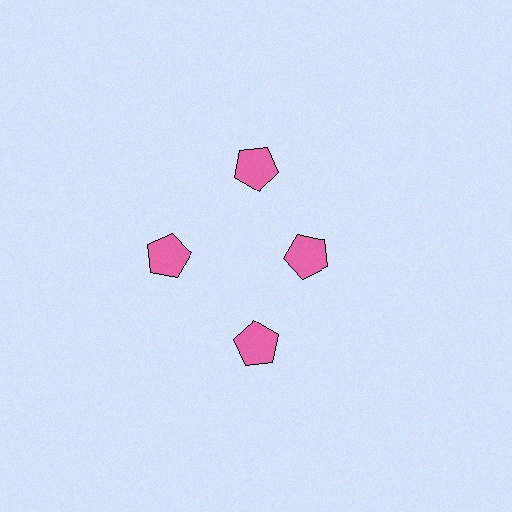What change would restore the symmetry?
The symmetry would be restored by moving it outward, back onto the ring so that all 4 pentagons sit at equal angles and equal distance from the center.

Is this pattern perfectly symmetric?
No. The 4 pink pentagons are arranged in a ring, but one element near the 3 o'clock position is pulled inward toward the center, breaking the 4-fold rotational symmetry.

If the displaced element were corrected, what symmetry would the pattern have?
It would have 4-fold rotational symmetry — the pattern would map onto itself every 90 degrees.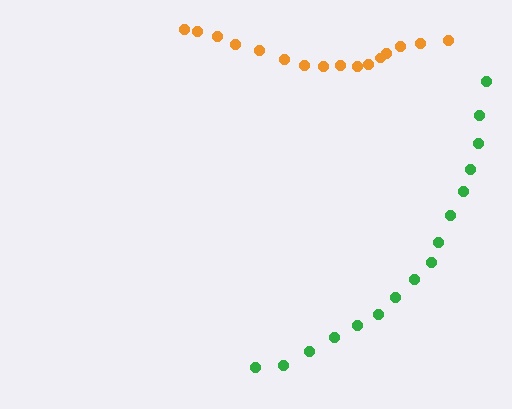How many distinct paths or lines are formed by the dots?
There are 2 distinct paths.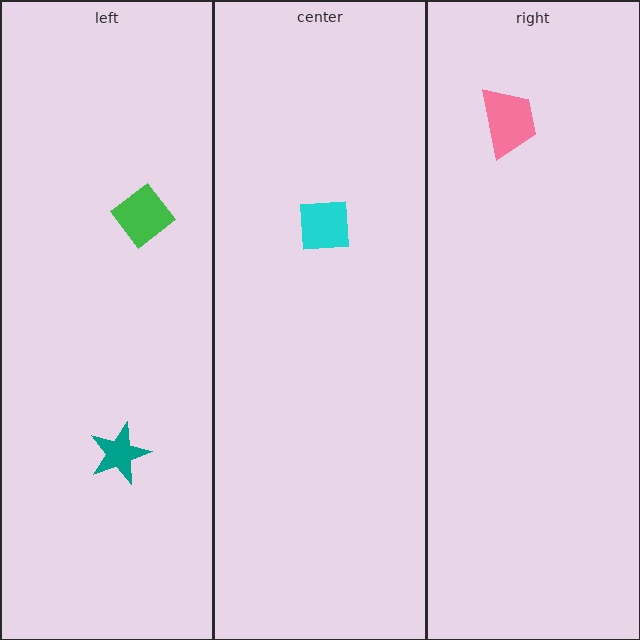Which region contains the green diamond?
The left region.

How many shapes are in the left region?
2.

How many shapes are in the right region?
1.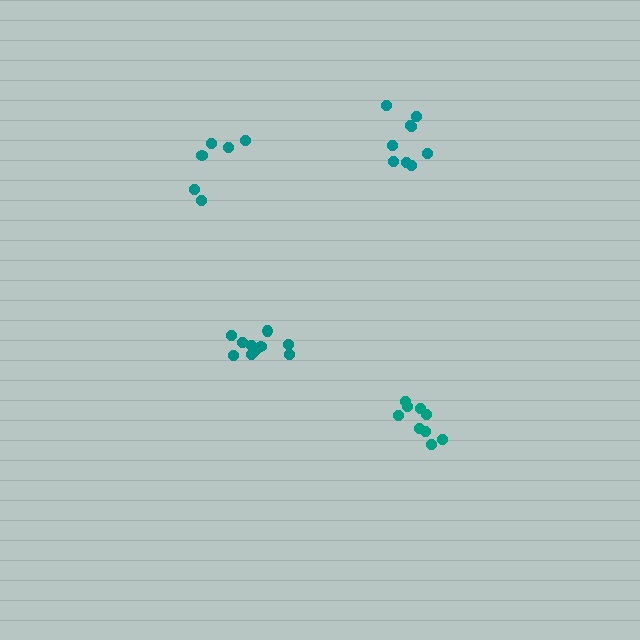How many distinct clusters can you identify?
There are 4 distinct clusters.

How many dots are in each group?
Group 1: 6 dots, Group 2: 9 dots, Group 3: 9 dots, Group 4: 10 dots (34 total).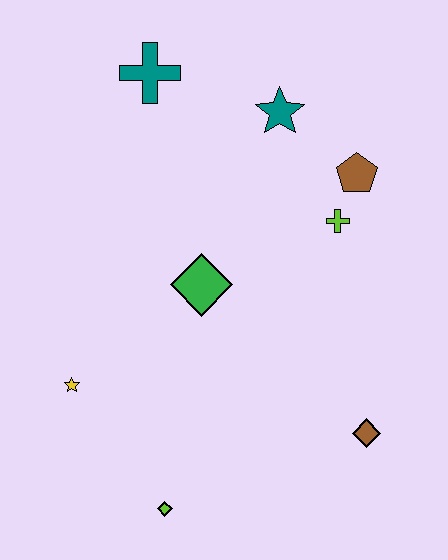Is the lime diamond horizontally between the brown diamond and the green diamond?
No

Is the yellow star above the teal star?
No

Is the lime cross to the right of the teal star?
Yes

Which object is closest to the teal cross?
The teal star is closest to the teal cross.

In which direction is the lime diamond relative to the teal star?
The lime diamond is below the teal star.